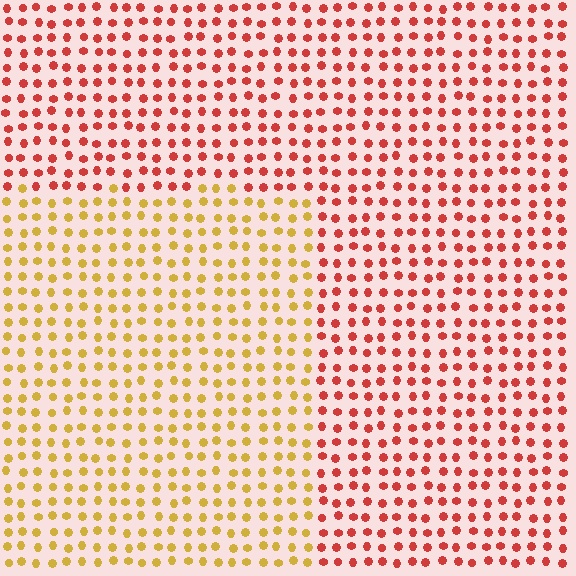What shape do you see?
I see a rectangle.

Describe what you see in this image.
The image is filled with small red elements in a uniform arrangement. A rectangle-shaped region is visible where the elements are tinted to a slightly different hue, forming a subtle color boundary.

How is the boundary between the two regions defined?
The boundary is defined purely by a slight shift in hue (about 47 degrees). Spacing, size, and orientation are identical on both sides.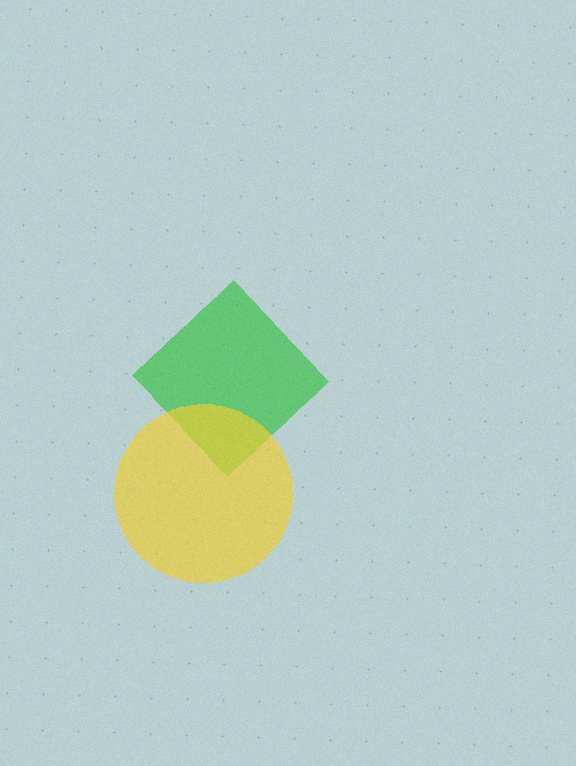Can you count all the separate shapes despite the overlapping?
Yes, there are 2 separate shapes.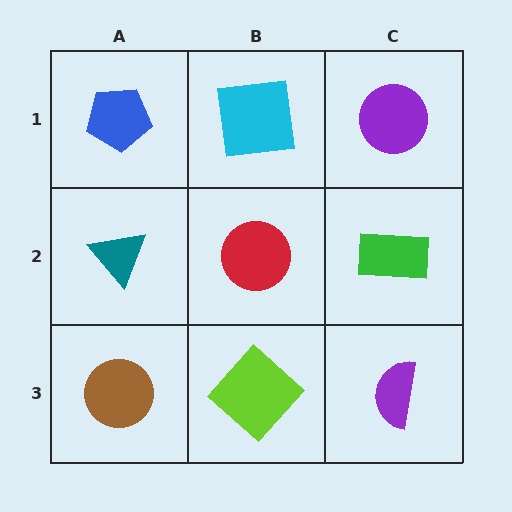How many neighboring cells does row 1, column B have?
3.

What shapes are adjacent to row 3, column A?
A teal triangle (row 2, column A), a lime diamond (row 3, column B).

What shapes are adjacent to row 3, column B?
A red circle (row 2, column B), a brown circle (row 3, column A), a purple semicircle (row 3, column C).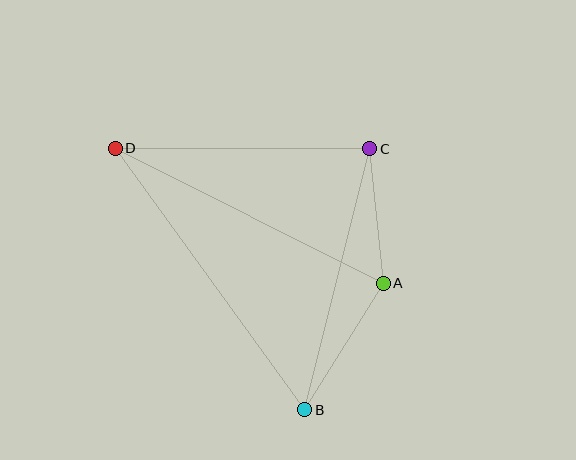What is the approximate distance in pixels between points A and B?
The distance between A and B is approximately 149 pixels.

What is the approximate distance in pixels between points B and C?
The distance between B and C is approximately 269 pixels.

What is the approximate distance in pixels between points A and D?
The distance between A and D is approximately 300 pixels.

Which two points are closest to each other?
Points A and C are closest to each other.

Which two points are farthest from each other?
Points B and D are farthest from each other.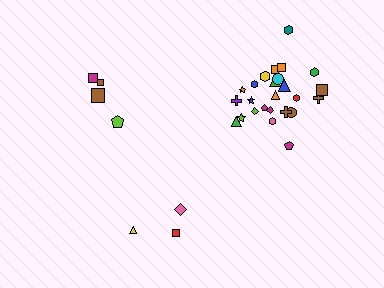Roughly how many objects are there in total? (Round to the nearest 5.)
Roughly 30 objects in total.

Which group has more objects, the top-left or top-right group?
The top-right group.